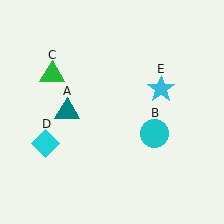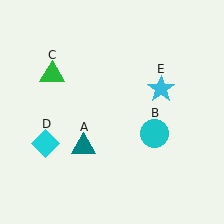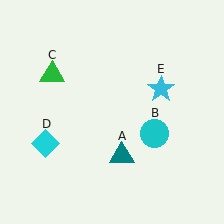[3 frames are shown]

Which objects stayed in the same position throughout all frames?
Cyan circle (object B) and green triangle (object C) and cyan diamond (object D) and cyan star (object E) remained stationary.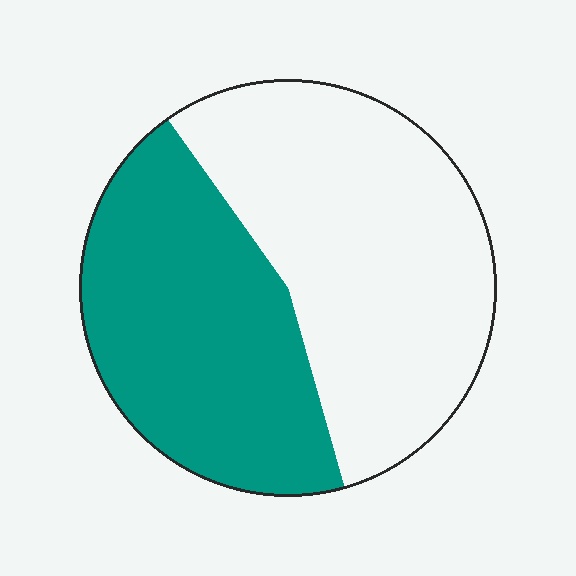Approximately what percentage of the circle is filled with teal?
Approximately 45%.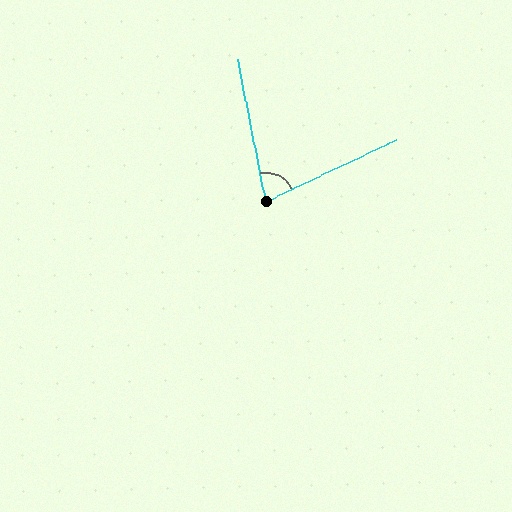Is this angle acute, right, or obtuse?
It is acute.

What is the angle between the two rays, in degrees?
Approximately 76 degrees.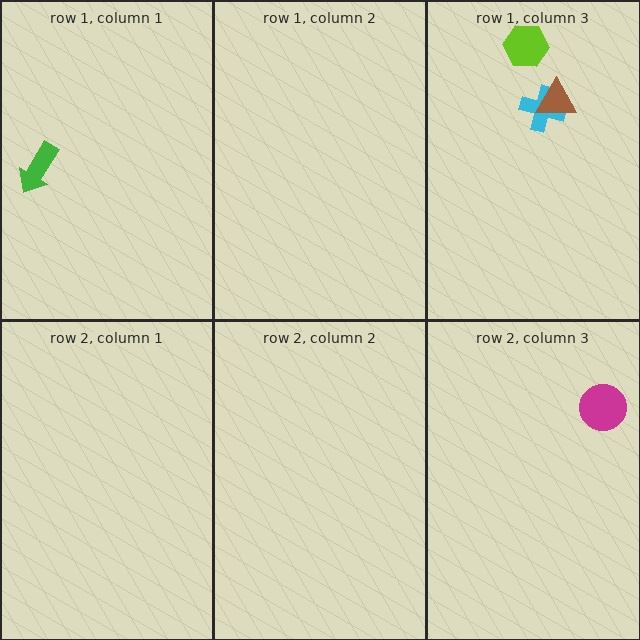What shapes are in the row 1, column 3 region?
The cyan cross, the brown triangle, the lime hexagon.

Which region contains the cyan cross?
The row 1, column 3 region.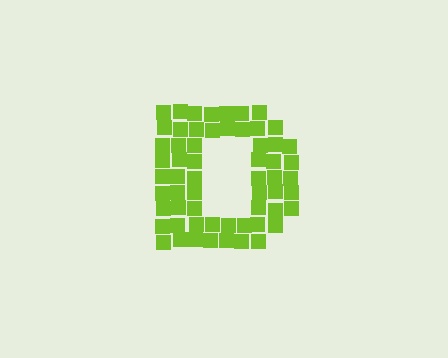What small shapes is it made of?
It is made of small squares.